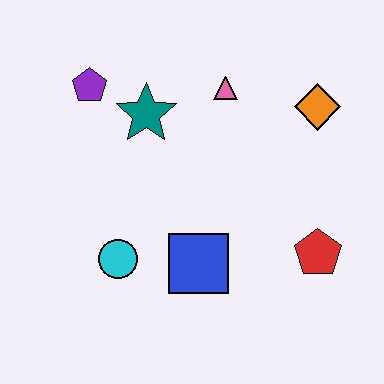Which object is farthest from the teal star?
The red pentagon is farthest from the teal star.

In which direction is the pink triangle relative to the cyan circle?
The pink triangle is above the cyan circle.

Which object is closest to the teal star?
The purple pentagon is closest to the teal star.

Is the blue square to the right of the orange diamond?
No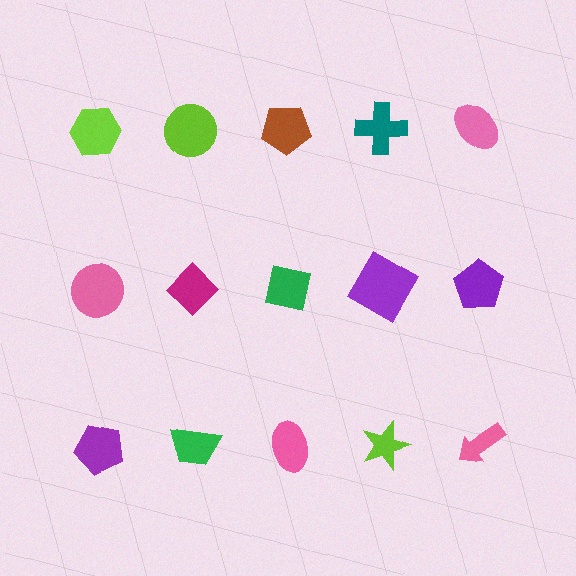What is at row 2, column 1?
A pink circle.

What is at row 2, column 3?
A green square.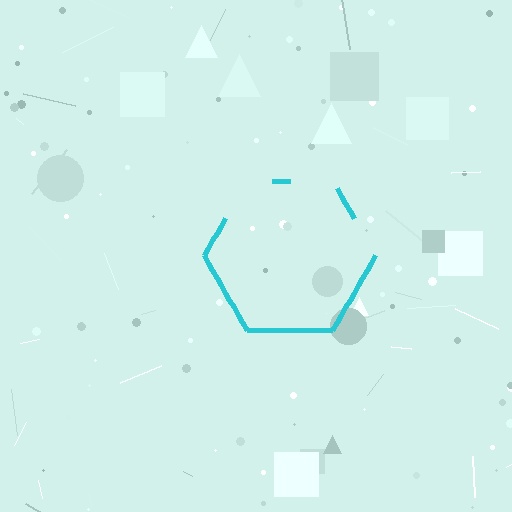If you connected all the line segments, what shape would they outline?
They would outline a hexagon.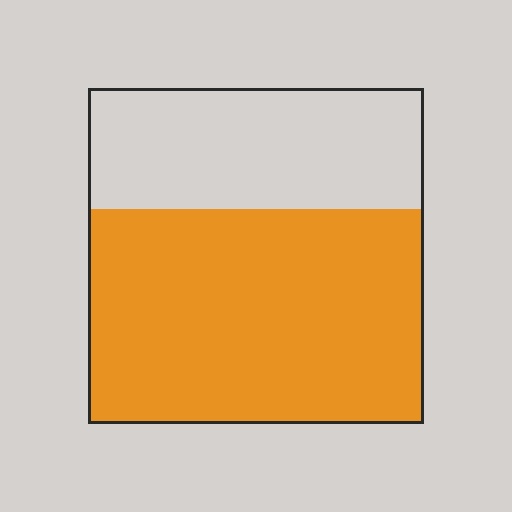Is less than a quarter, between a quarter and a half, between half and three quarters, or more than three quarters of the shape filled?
Between half and three quarters.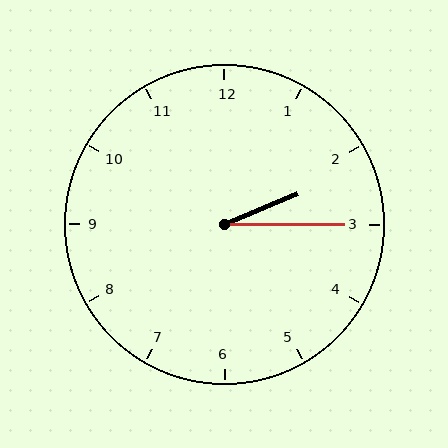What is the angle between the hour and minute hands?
Approximately 22 degrees.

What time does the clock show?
2:15.